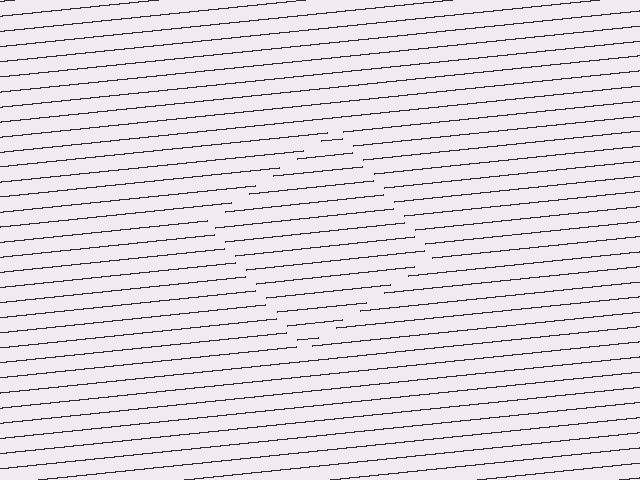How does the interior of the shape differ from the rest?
The interior of the shape contains the same grating, shifted by half a period — the contour is defined by the phase discontinuity where line-ends from the inner and outer gratings abut.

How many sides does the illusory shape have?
4 sides — the line-ends trace a square.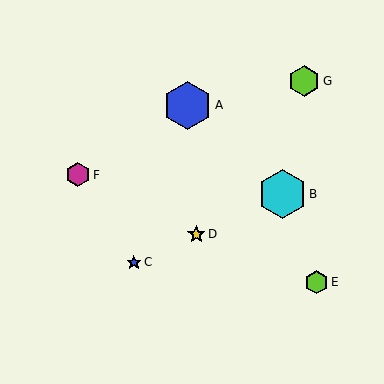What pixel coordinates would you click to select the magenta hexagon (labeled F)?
Click at (78, 175) to select the magenta hexagon F.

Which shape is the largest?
The cyan hexagon (labeled B) is the largest.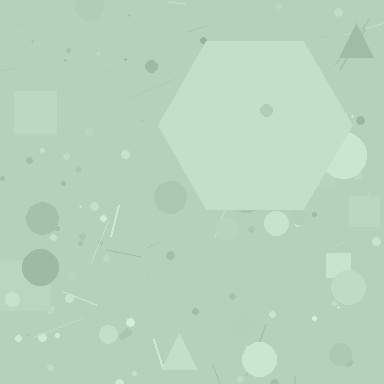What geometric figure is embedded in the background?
A hexagon is embedded in the background.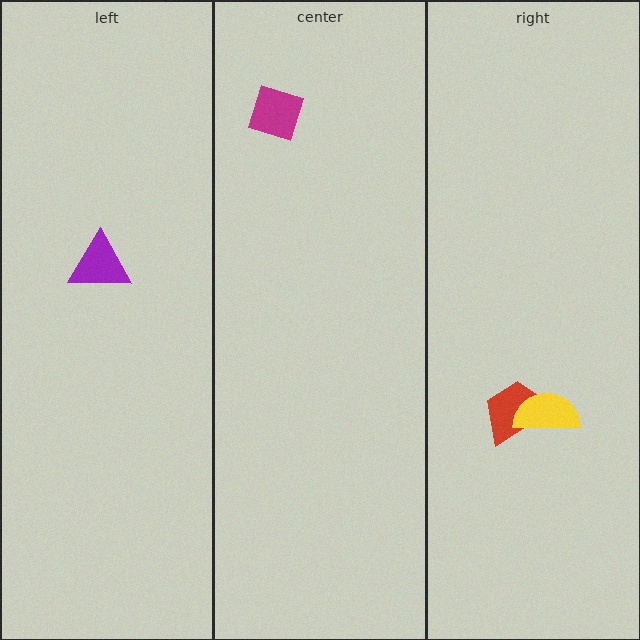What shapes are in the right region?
The red trapezoid, the yellow semicircle.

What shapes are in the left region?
The purple triangle.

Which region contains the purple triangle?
The left region.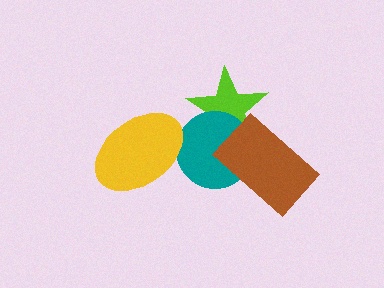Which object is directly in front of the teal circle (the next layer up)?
The yellow ellipse is directly in front of the teal circle.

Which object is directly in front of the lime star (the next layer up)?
The teal circle is directly in front of the lime star.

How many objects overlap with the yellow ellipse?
1 object overlaps with the yellow ellipse.